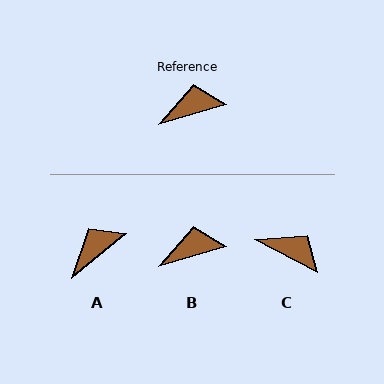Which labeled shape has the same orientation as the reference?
B.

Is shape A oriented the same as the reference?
No, it is off by about 23 degrees.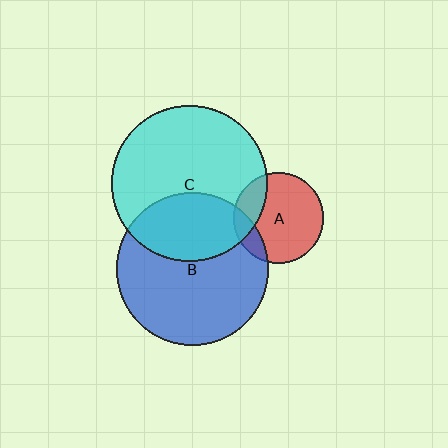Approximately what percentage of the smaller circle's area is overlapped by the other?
Approximately 15%.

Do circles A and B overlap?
Yes.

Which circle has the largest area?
Circle C (cyan).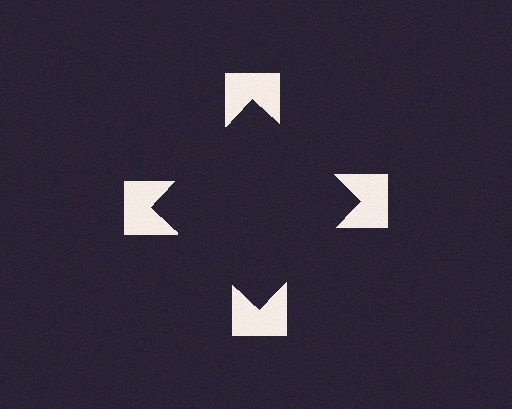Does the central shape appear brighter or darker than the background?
It typically appears slightly darker than the background, even though no actual brightness change is drawn.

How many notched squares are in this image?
There are 4 — one at each vertex of the illusory square.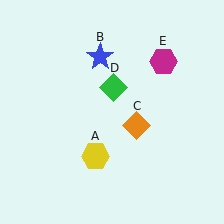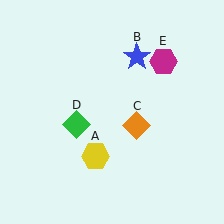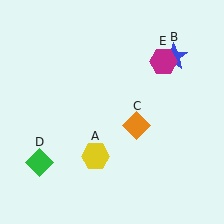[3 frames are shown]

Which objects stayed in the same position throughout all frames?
Yellow hexagon (object A) and orange diamond (object C) and magenta hexagon (object E) remained stationary.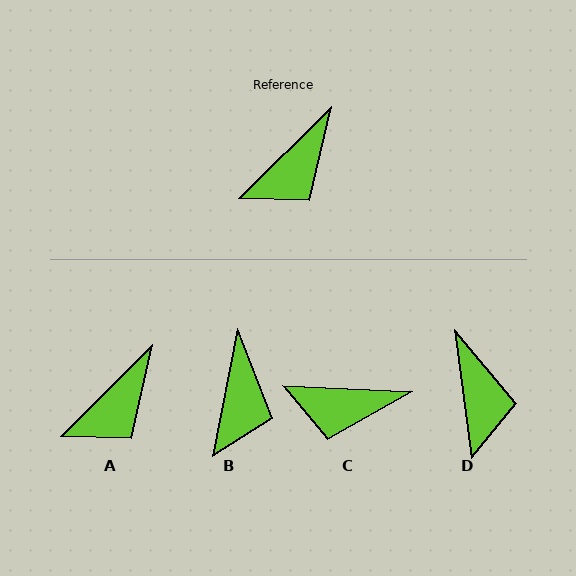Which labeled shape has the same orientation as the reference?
A.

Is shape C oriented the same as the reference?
No, it is off by about 48 degrees.